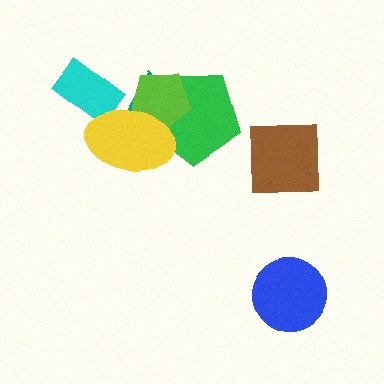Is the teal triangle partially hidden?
Yes, it is partially covered by another shape.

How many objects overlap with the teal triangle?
4 objects overlap with the teal triangle.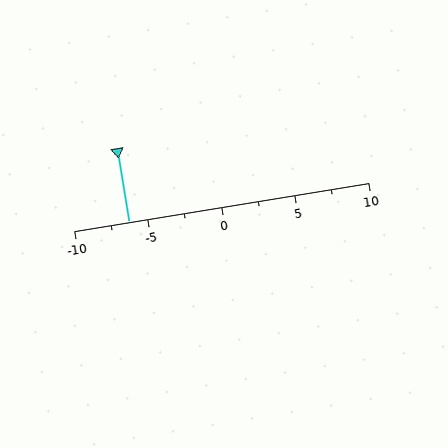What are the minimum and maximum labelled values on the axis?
The axis runs from -10 to 10.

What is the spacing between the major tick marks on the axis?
The major ticks are spaced 5 apart.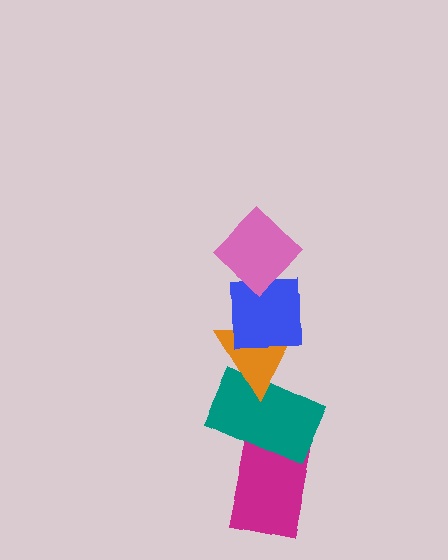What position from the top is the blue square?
The blue square is 2nd from the top.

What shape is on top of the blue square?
The pink diamond is on top of the blue square.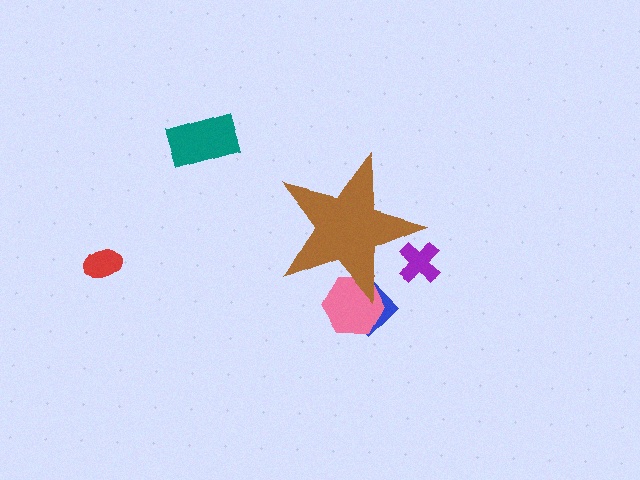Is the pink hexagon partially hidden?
Yes, the pink hexagon is partially hidden behind the brown star.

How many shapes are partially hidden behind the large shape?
4 shapes are partially hidden.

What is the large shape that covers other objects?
A brown star.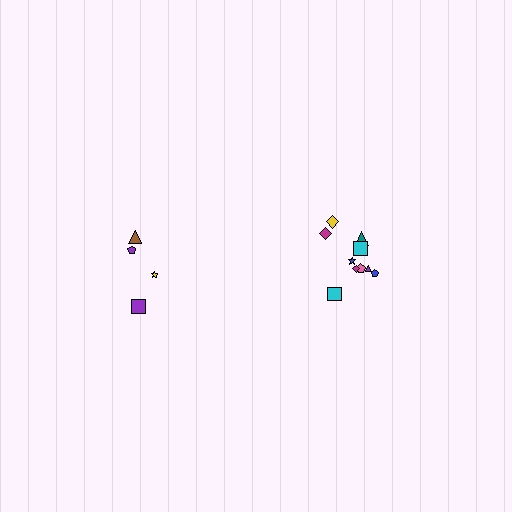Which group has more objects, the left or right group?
The right group.